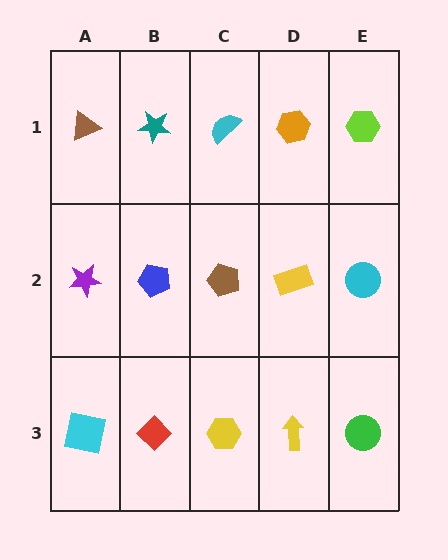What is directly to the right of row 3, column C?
A yellow arrow.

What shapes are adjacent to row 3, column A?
A purple star (row 2, column A), a red diamond (row 3, column B).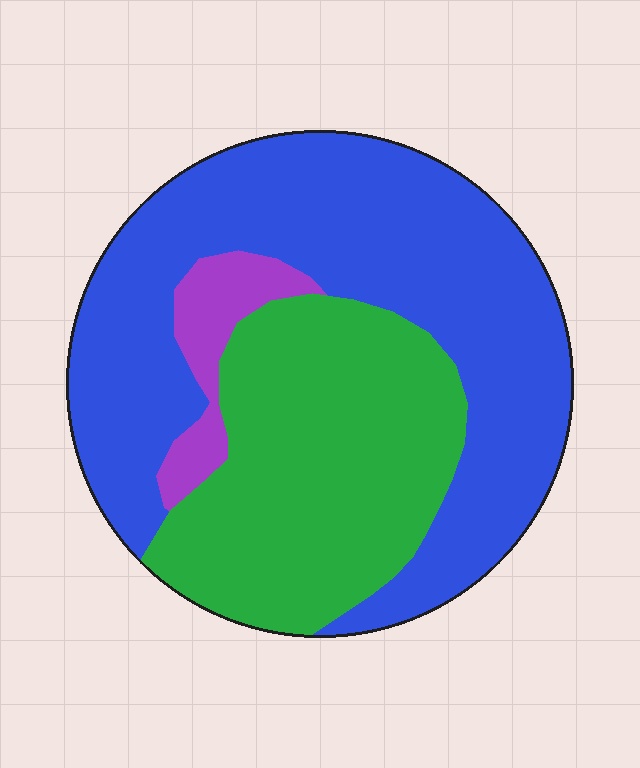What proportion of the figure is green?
Green covers around 35% of the figure.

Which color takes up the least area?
Purple, at roughly 5%.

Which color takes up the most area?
Blue, at roughly 55%.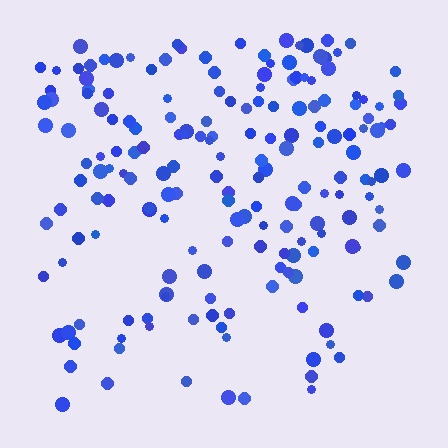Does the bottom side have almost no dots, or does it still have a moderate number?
Still a moderate number, just noticeably fewer than the top.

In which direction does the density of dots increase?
From bottom to top, with the top side densest.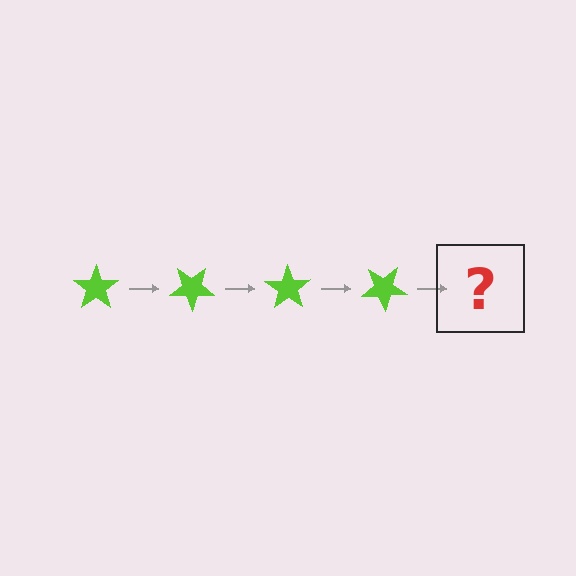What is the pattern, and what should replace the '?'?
The pattern is that the star rotates 35 degrees each step. The '?' should be a lime star rotated 140 degrees.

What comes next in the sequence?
The next element should be a lime star rotated 140 degrees.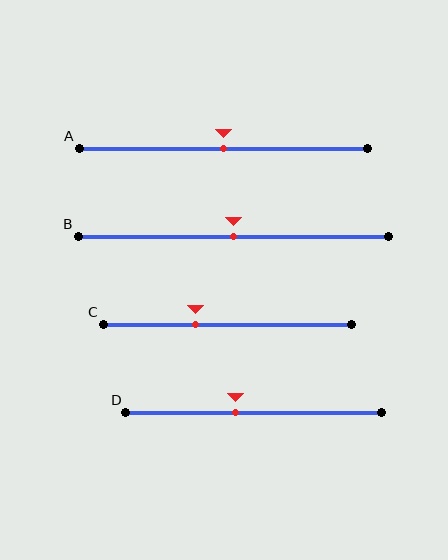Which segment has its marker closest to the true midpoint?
Segment A has its marker closest to the true midpoint.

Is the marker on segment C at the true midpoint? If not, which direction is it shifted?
No, the marker on segment C is shifted to the left by about 13% of the segment length.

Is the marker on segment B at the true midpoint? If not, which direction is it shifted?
Yes, the marker on segment B is at the true midpoint.